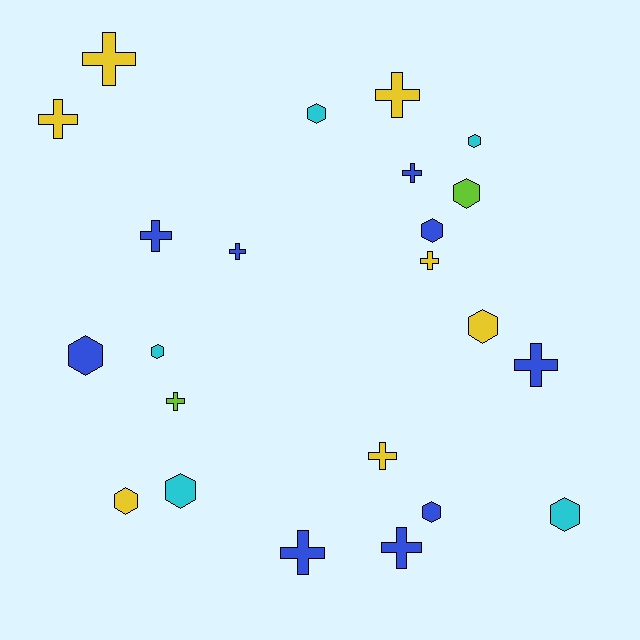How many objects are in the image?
There are 23 objects.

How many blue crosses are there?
There are 6 blue crosses.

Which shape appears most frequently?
Cross, with 12 objects.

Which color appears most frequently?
Blue, with 9 objects.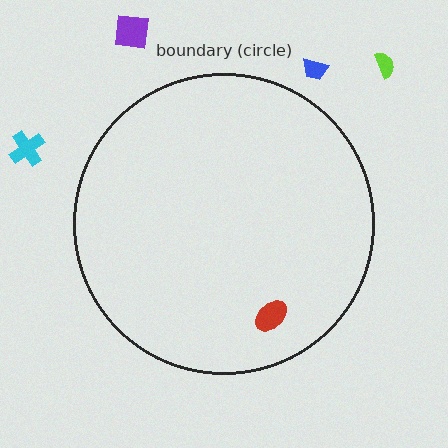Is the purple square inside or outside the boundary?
Outside.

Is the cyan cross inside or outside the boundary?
Outside.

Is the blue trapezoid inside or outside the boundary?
Outside.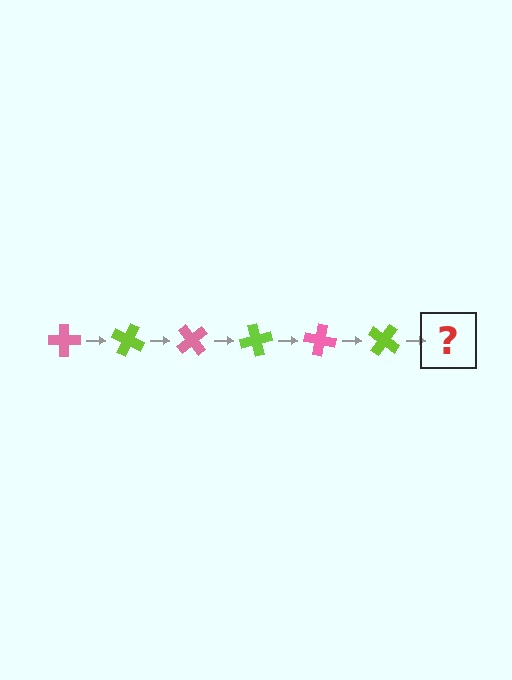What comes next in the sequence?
The next element should be a pink cross, rotated 150 degrees from the start.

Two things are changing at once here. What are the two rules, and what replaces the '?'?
The two rules are that it rotates 25 degrees each step and the color cycles through pink and lime. The '?' should be a pink cross, rotated 150 degrees from the start.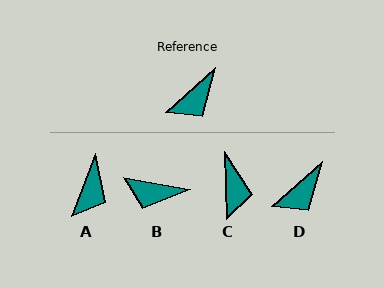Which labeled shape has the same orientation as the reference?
D.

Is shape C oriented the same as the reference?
No, it is off by about 49 degrees.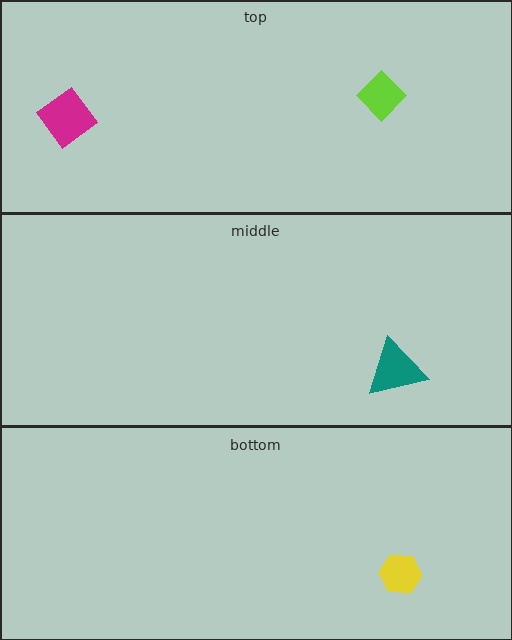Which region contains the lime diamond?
The top region.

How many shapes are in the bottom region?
1.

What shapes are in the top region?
The lime diamond, the magenta diamond.